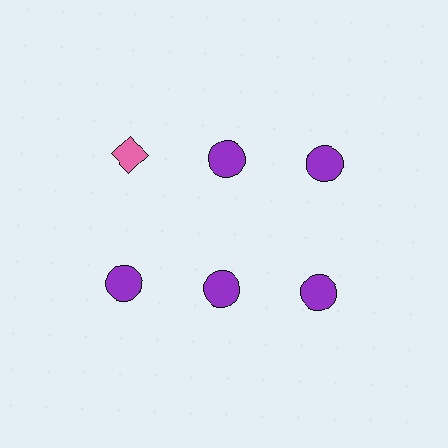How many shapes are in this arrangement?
There are 6 shapes arranged in a grid pattern.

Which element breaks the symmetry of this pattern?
The pink diamond in the top row, leftmost column breaks the symmetry. All other shapes are purple circles.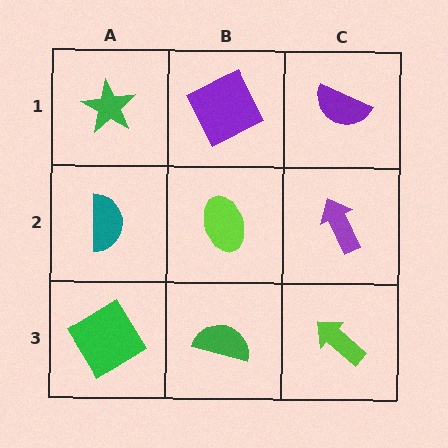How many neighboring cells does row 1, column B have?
3.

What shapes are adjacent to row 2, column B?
A purple square (row 1, column B), a green semicircle (row 3, column B), a teal semicircle (row 2, column A), a purple arrow (row 2, column C).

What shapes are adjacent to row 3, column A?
A teal semicircle (row 2, column A), a green semicircle (row 3, column B).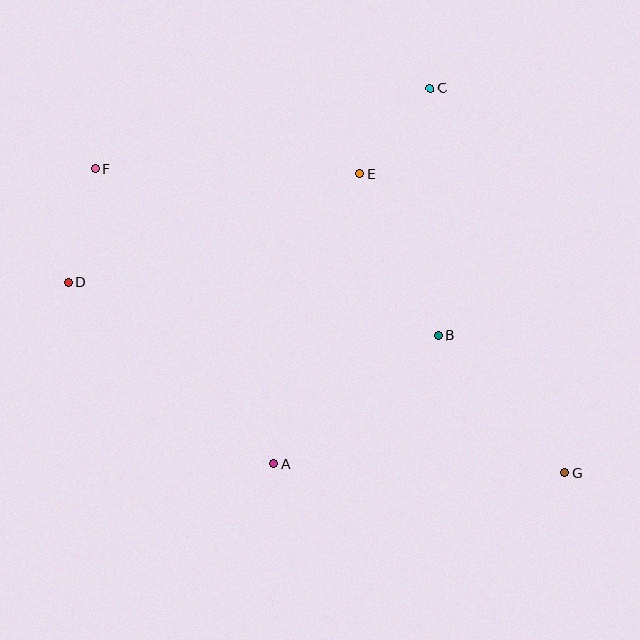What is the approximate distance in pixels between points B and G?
The distance between B and G is approximately 187 pixels.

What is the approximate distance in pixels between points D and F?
The distance between D and F is approximately 116 pixels.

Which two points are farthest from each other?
Points F and G are farthest from each other.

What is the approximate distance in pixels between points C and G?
The distance between C and G is approximately 408 pixels.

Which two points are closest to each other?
Points C and E are closest to each other.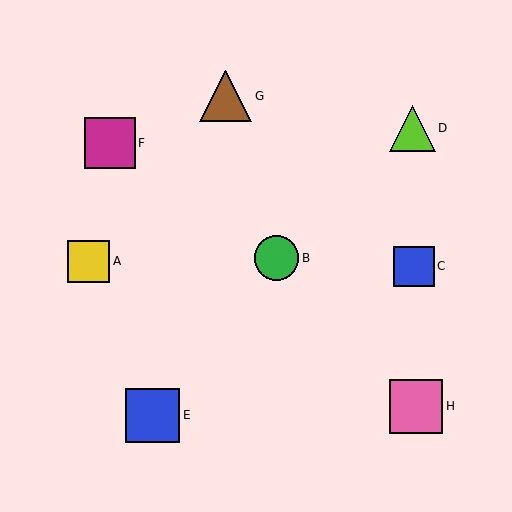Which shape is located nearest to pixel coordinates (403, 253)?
The blue square (labeled C) at (414, 266) is nearest to that location.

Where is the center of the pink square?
The center of the pink square is at (416, 406).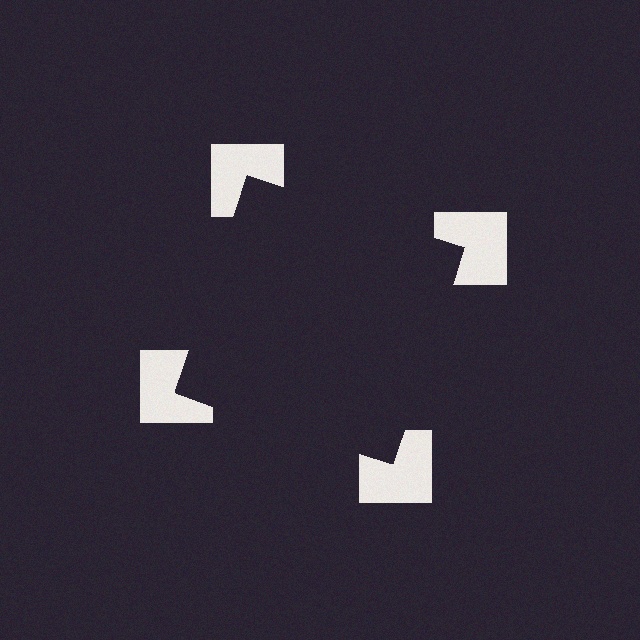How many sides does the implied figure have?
4 sides.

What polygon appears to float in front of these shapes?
An illusory square — its edges are inferred from the aligned wedge cuts in the notched squares, not physically drawn.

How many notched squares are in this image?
There are 4 — one at each vertex of the illusory square.